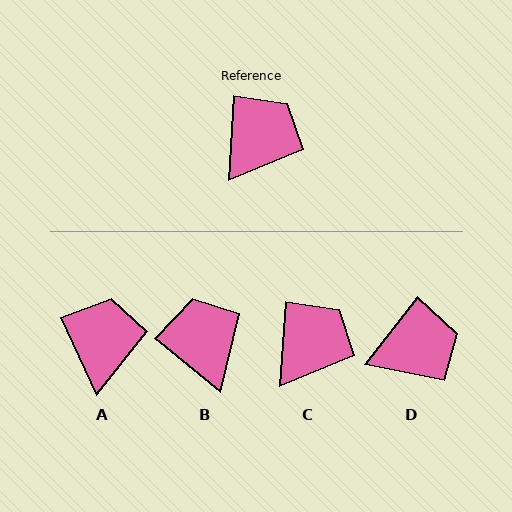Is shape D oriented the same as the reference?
No, it is off by about 34 degrees.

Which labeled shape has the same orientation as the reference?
C.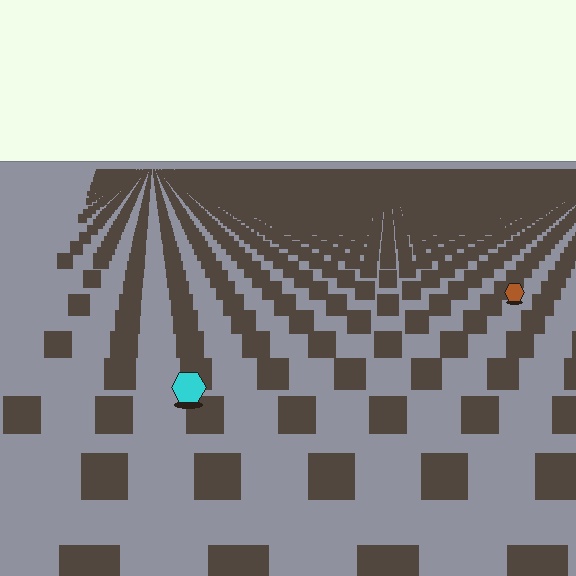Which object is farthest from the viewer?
The brown hexagon is farthest from the viewer. It appears smaller and the ground texture around it is denser.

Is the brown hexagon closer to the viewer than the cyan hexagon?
No. The cyan hexagon is closer — you can tell from the texture gradient: the ground texture is coarser near it.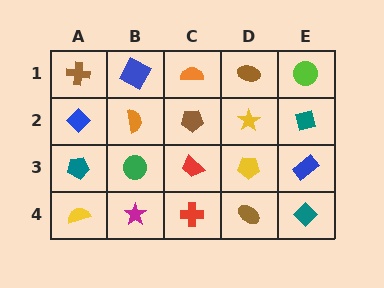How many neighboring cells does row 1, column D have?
3.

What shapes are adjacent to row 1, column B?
An orange semicircle (row 2, column B), a brown cross (row 1, column A), an orange semicircle (row 1, column C).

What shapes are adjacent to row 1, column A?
A blue diamond (row 2, column A), a blue square (row 1, column B).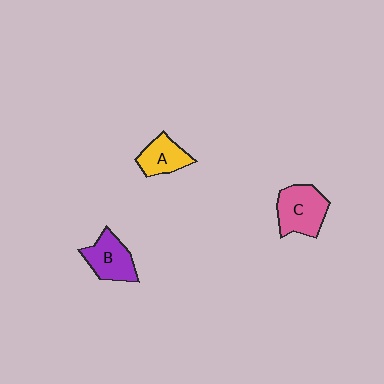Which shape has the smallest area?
Shape A (yellow).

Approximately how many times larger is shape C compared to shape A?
Approximately 1.4 times.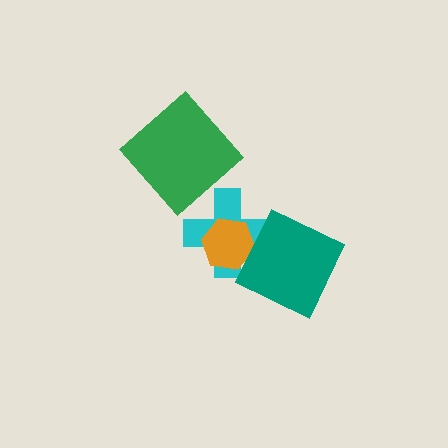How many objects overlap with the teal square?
1 object overlaps with the teal square.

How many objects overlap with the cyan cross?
2 objects overlap with the cyan cross.